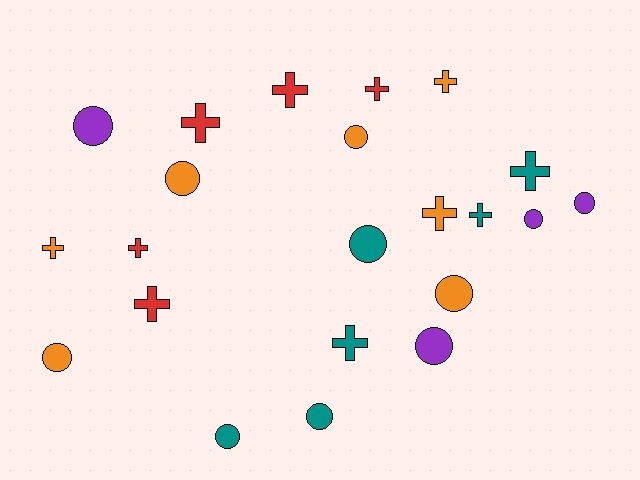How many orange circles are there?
There are 4 orange circles.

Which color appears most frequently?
Orange, with 7 objects.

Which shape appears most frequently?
Circle, with 11 objects.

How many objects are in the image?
There are 22 objects.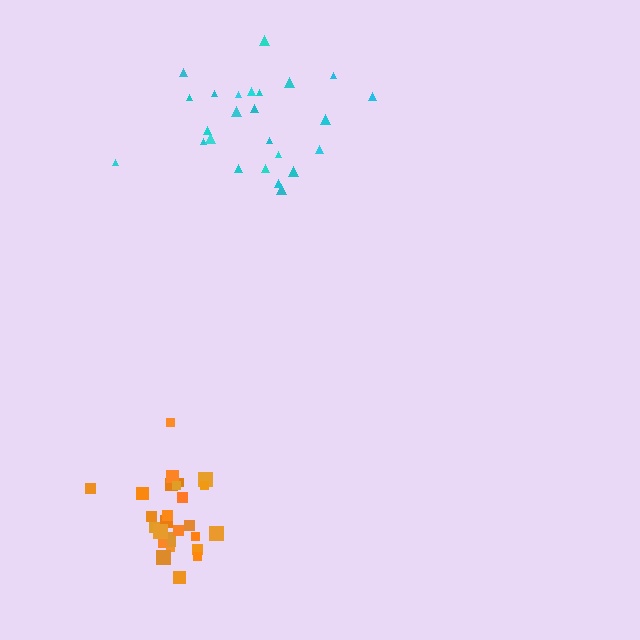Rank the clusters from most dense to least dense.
orange, cyan.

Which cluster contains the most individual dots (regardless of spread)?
Orange (26).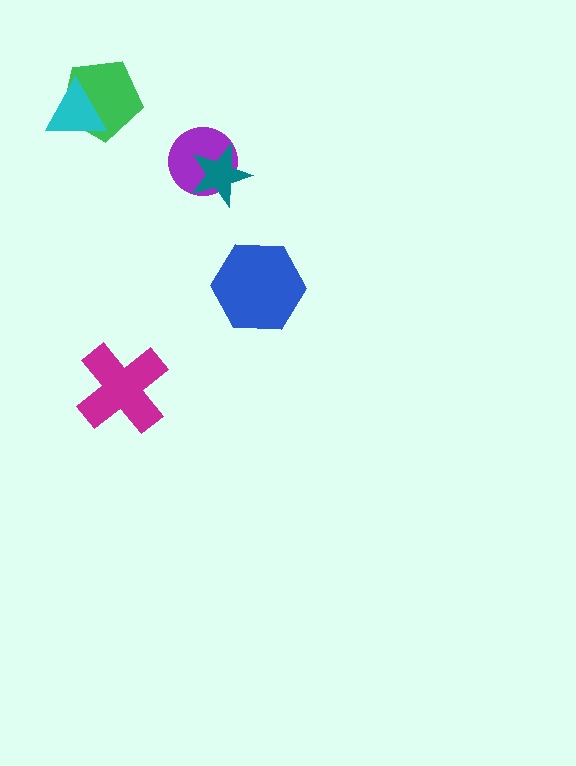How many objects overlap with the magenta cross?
0 objects overlap with the magenta cross.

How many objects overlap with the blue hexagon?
0 objects overlap with the blue hexagon.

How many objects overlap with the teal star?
1 object overlaps with the teal star.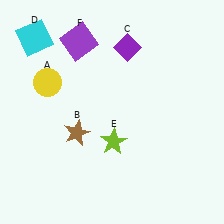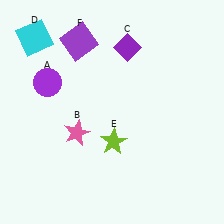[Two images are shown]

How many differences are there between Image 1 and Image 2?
There are 2 differences between the two images.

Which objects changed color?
A changed from yellow to purple. B changed from brown to pink.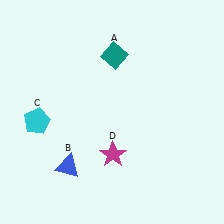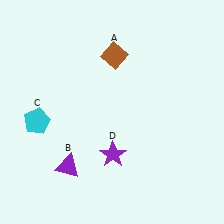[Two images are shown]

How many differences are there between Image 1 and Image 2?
There are 3 differences between the two images.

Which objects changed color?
A changed from teal to brown. B changed from blue to purple. D changed from magenta to purple.